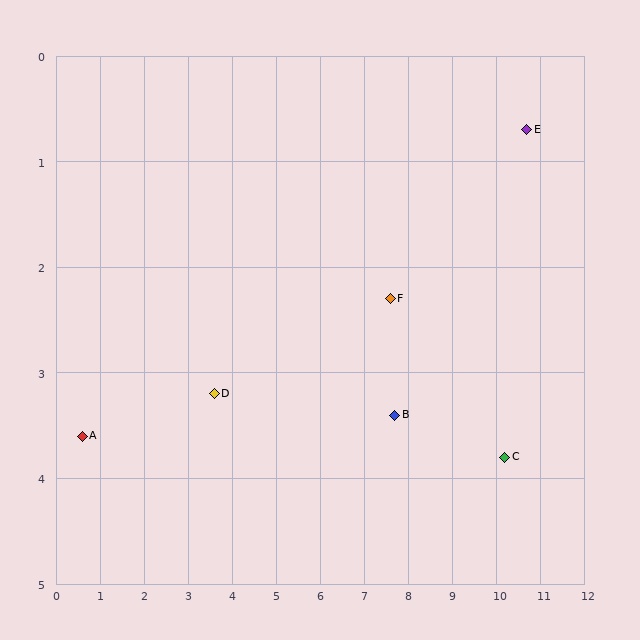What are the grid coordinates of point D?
Point D is at approximately (3.6, 3.2).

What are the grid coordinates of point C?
Point C is at approximately (10.2, 3.8).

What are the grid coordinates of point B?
Point B is at approximately (7.7, 3.4).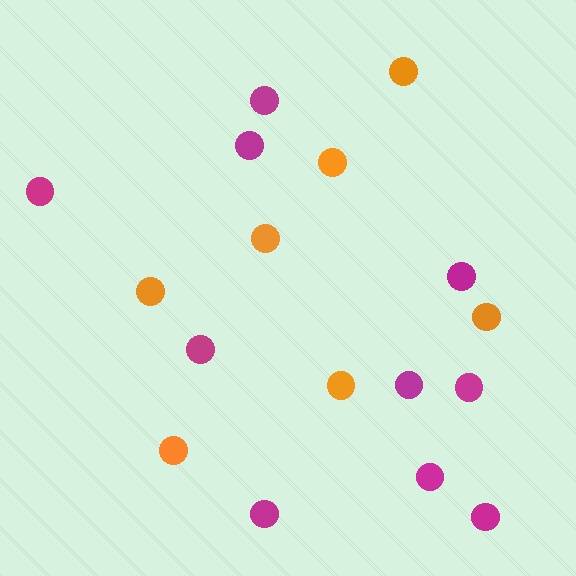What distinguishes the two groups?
There are 2 groups: one group of magenta circles (10) and one group of orange circles (7).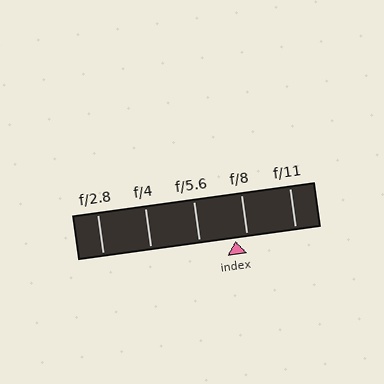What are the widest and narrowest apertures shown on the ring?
The widest aperture shown is f/2.8 and the narrowest is f/11.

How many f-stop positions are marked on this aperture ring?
There are 5 f-stop positions marked.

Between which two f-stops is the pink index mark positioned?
The index mark is between f/5.6 and f/8.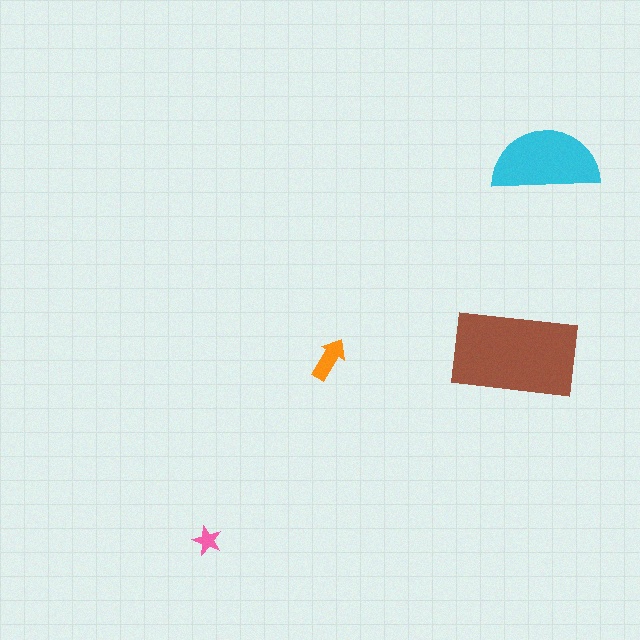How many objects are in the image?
There are 4 objects in the image.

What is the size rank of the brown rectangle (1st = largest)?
1st.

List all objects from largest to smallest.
The brown rectangle, the cyan semicircle, the orange arrow, the pink star.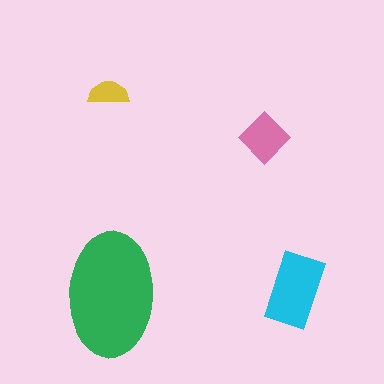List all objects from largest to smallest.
The green ellipse, the cyan rectangle, the pink diamond, the yellow semicircle.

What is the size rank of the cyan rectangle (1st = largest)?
2nd.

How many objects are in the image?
There are 4 objects in the image.